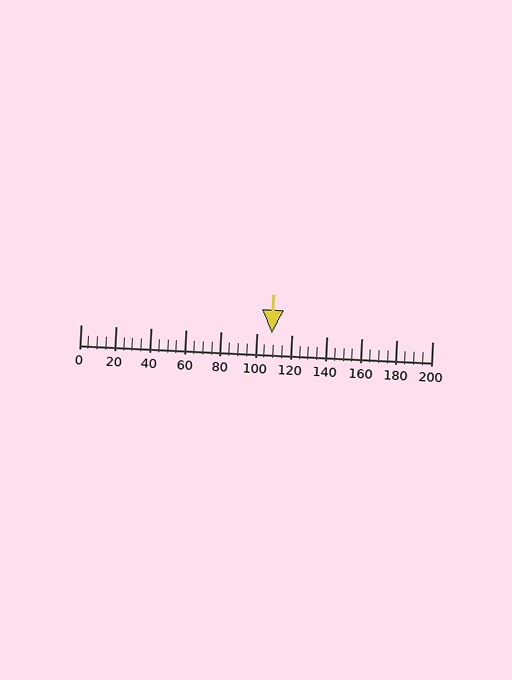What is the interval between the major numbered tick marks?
The major tick marks are spaced 20 units apart.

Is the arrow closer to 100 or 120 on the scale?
The arrow is closer to 100.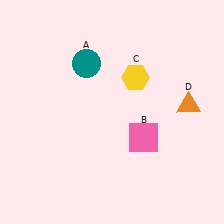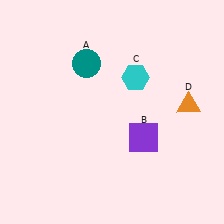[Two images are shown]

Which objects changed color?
B changed from pink to purple. C changed from yellow to cyan.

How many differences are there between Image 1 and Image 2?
There are 2 differences between the two images.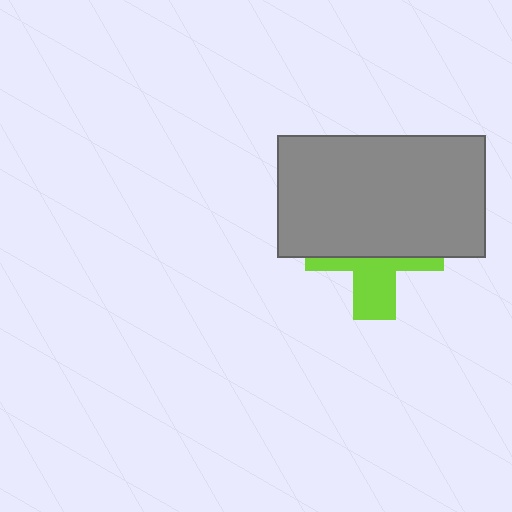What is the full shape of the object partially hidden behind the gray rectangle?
The partially hidden object is a lime cross.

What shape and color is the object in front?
The object in front is a gray rectangle.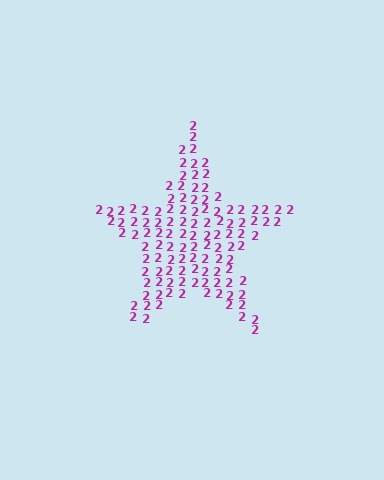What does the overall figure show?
The overall figure shows a star.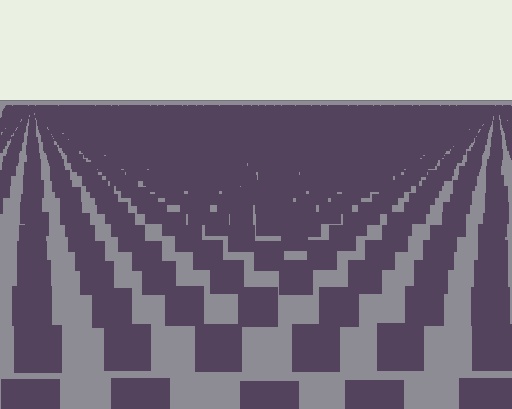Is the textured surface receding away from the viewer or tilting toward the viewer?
The surface is receding away from the viewer. Texture elements get smaller and denser toward the top.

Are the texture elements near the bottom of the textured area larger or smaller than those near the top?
Larger. Near the bottom, elements are closer to the viewer and appear at a bigger on-screen size.